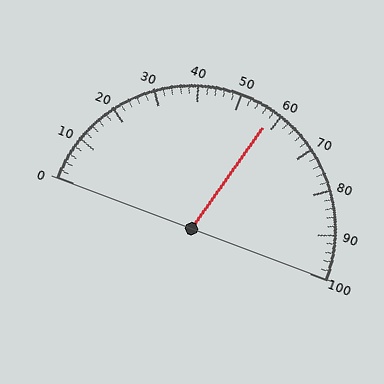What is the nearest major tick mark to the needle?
The nearest major tick mark is 60.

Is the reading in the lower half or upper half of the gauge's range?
The reading is in the upper half of the range (0 to 100).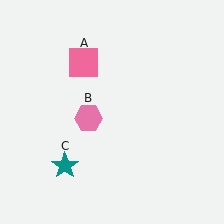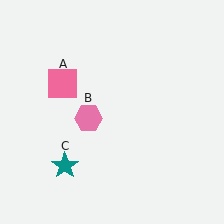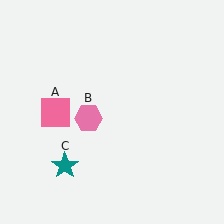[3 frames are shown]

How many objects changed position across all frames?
1 object changed position: pink square (object A).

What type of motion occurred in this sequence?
The pink square (object A) rotated counterclockwise around the center of the scene.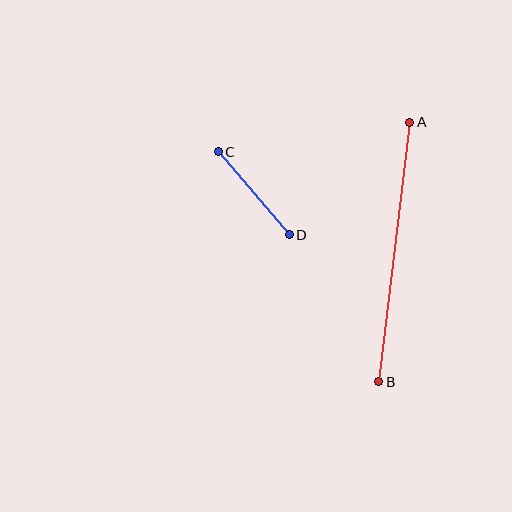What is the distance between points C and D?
The distance is approximately 109 pixels.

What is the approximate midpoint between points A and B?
The midpoint is at approximately (394, 252) pixels.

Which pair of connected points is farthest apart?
Points A and B are farthest apart.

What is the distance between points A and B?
The distance is approximately 261 pixels.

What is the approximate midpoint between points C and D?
The midpoint is at approximately (254, 193) pixels.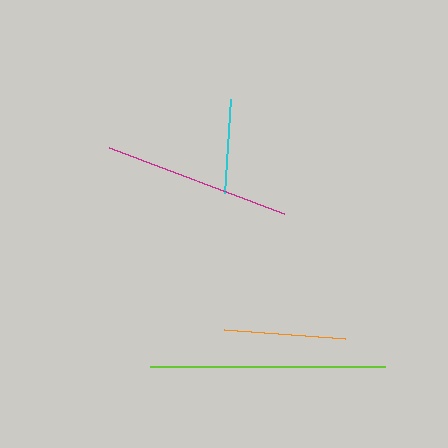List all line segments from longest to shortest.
From longest to shortest: lime, magenta, orange, cyan.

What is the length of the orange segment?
The orange segment is approximately 122 pixels long.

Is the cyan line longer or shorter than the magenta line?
The magenta line is longer than the cyan line.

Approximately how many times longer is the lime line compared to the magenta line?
The lime line is approximately 1.3 times the length of the magenta line.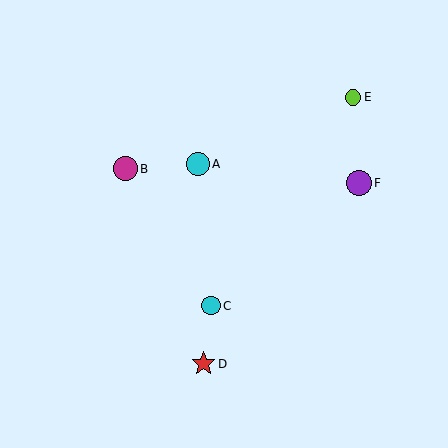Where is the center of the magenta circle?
The center of the magenta circle is at (125, 169).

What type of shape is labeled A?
Shape A is a cyan circle.